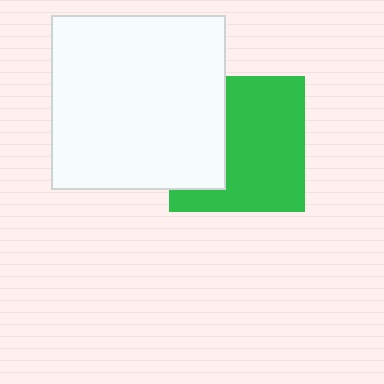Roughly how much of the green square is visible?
Most of it is visible (roughly 65%).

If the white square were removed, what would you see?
You would see the complete green square.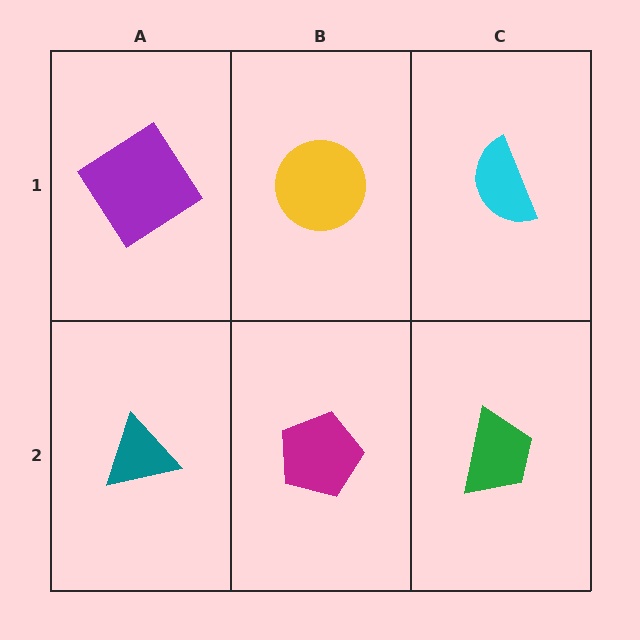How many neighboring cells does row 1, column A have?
2.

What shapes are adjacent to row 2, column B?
A yellow circle (row 1, column B), a teal triangle (row 2, column A), a green trapezoid (row 2, column C).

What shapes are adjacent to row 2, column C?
A cyan semicircle (row 1, column C), a magenta pentagon (row 2, column B).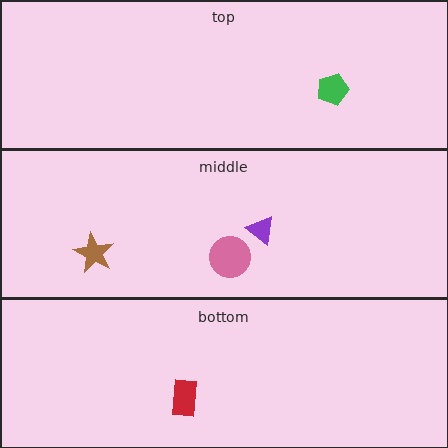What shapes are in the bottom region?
The red rectangle.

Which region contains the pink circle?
The middle region.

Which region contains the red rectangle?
The bottom region.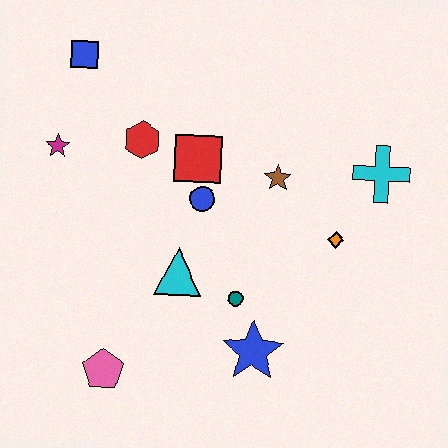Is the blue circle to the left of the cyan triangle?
No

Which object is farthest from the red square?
The pink pentagon is farthest from the red square.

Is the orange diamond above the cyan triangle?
Yes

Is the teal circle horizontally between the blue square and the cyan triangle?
No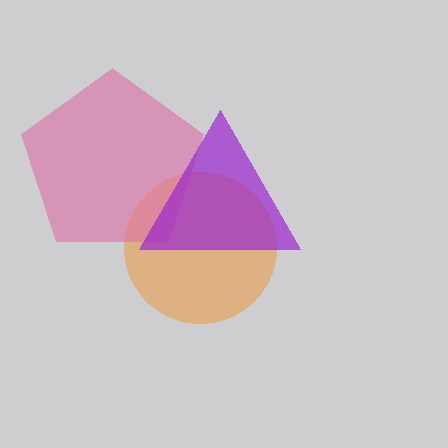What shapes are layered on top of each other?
The layered shapes are: an orange circle, a pink pentagon, a purple triangle.